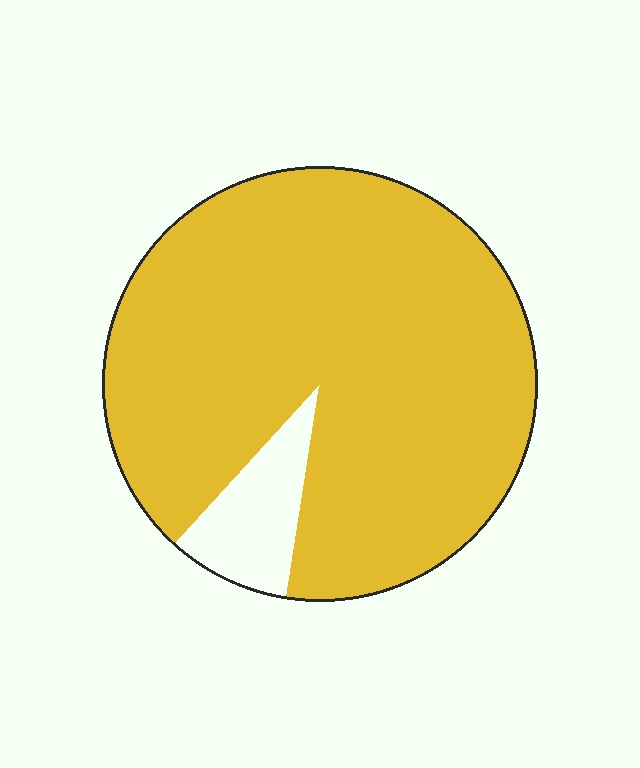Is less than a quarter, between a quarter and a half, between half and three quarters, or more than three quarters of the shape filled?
More than three quarters.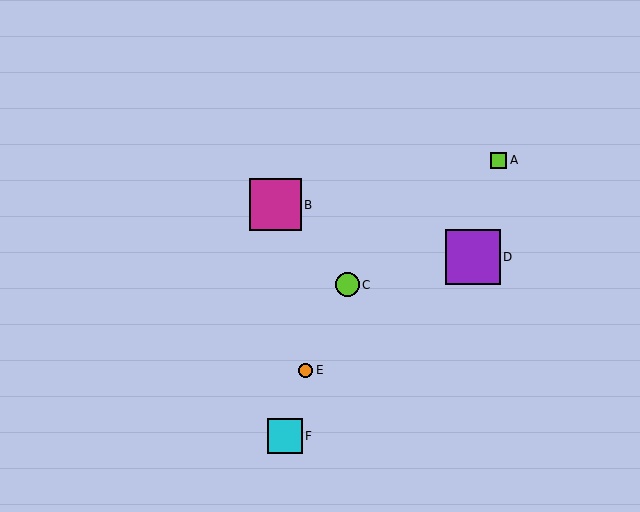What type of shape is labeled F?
Shape F is a cyan square.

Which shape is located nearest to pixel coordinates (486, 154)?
The lime square (labeled A) at (499, 160) is nearest to that location.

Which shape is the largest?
The purple square (labeled D) is the largest.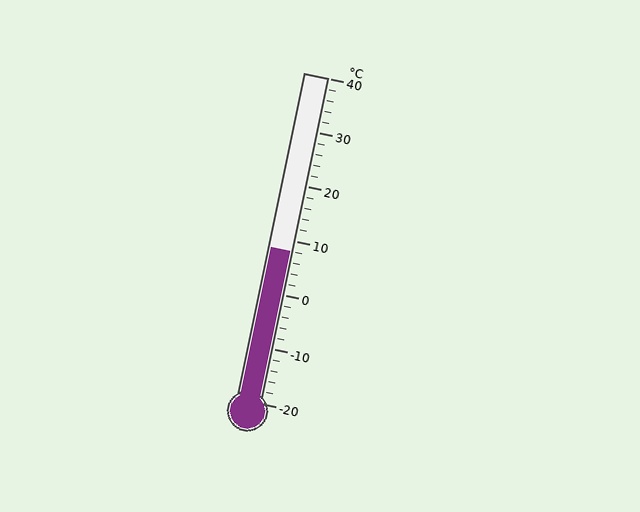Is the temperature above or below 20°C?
The temperature is below 20°C.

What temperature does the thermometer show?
The thermometer shows approximately 8°C.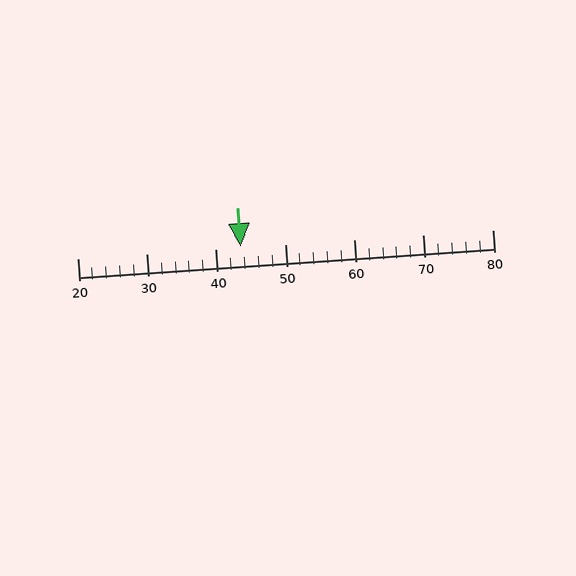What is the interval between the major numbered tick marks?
The major tick marks are spaced 10 units apart.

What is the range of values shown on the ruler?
The ruler shows values from 20 to 80.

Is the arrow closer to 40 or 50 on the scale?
The arrow is closer to 40.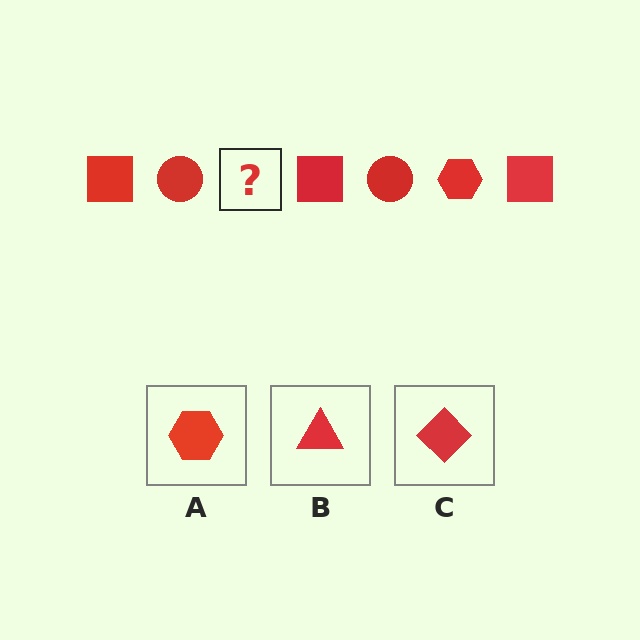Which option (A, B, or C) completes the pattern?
A.